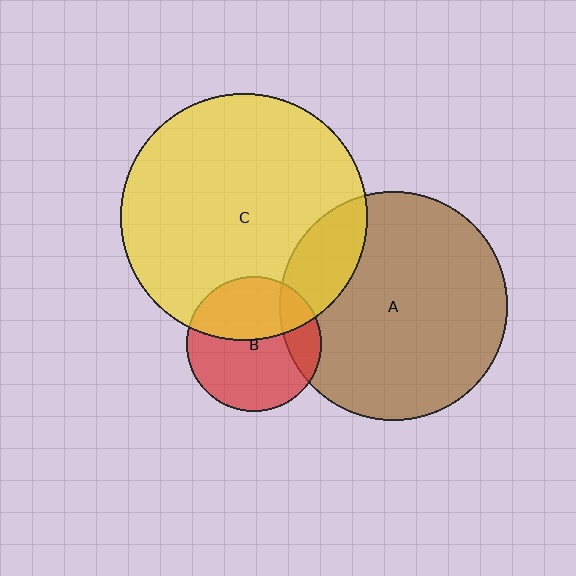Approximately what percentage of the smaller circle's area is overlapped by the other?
Approximately 15%.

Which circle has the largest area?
Circle C (yellow).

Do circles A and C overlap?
Yes.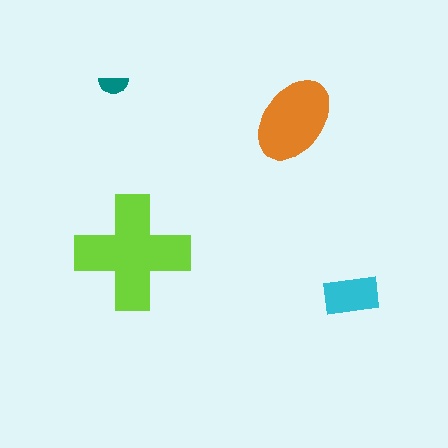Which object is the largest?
The lime cross.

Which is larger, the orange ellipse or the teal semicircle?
The orange ellipse.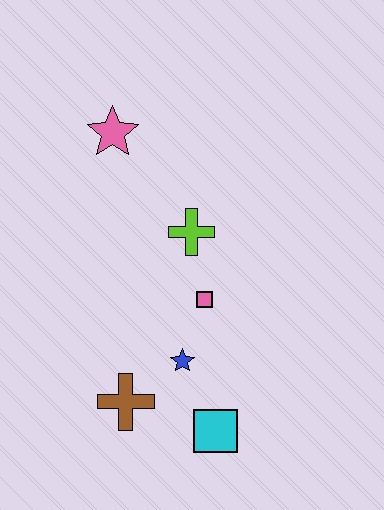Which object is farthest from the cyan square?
The pink star is farthest from the cyan square.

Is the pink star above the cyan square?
Yes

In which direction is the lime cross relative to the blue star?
The lime cross is above the blue star.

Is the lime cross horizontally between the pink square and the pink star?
Yes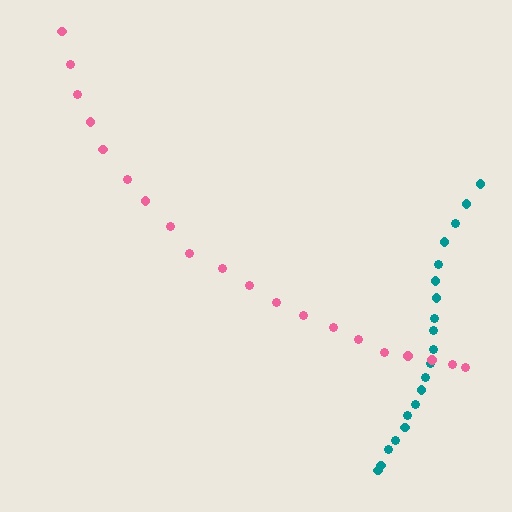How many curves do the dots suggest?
There are 2 distinct paths.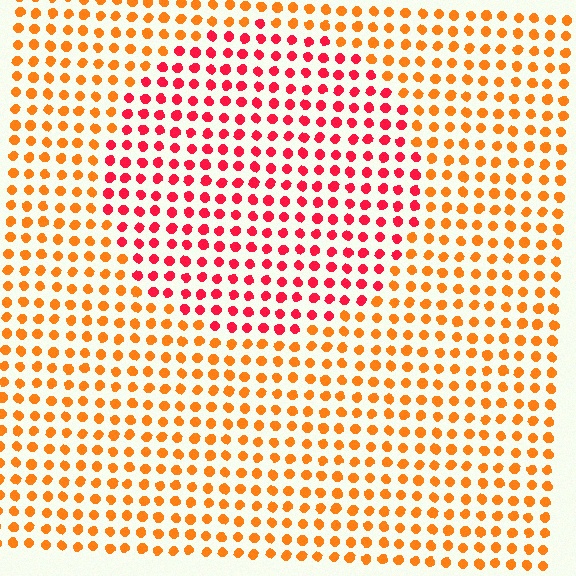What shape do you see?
I see a circle.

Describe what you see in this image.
The image is filled with small orange elements in a uniform arrangement. A circle-shaped region is visible where the elements are tinted to a slightly different hue, forming a subtle color boundary.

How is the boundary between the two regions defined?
The boundary is defined purely by a slight shift in hue (about 40 degrees). Spacing, size, and orientation are identical on both sides.